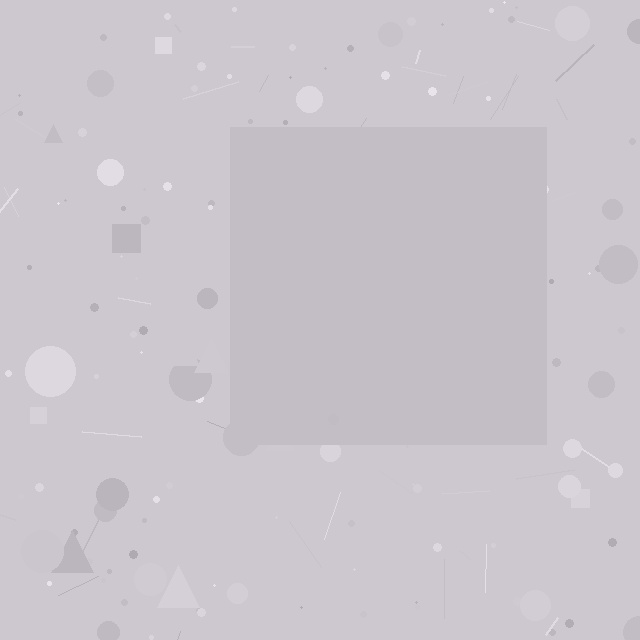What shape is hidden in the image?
A square is hidden in the image.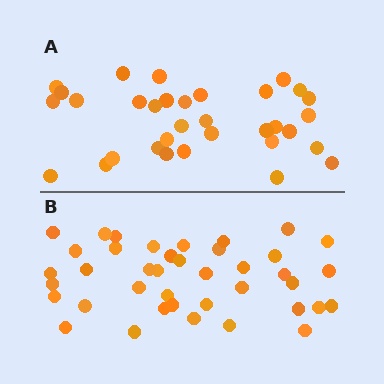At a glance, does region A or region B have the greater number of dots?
Region B (the bottom region) has more dots.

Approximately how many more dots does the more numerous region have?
Region B has roughly 8 or so more dots than region A.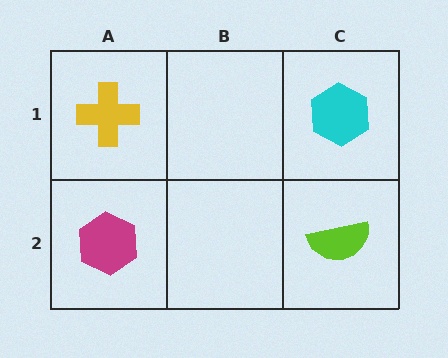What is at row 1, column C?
A cyan hexagon.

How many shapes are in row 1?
2 shapes.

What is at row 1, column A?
A yellow cross.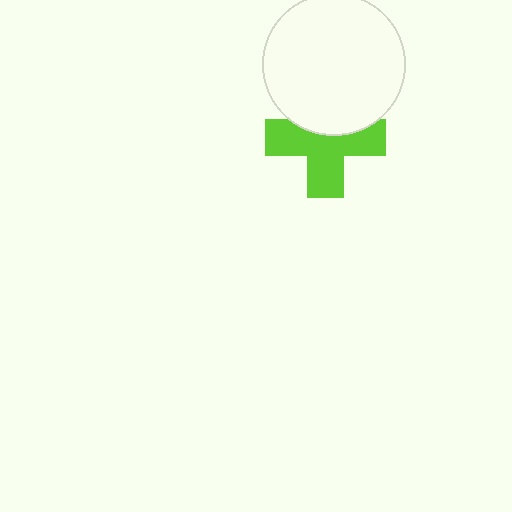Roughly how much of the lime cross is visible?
Most of it is visible (roughly 65%).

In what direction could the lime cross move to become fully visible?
The lime cross could move down. That would shift it out from behind the white circle entirely.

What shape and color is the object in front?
The object in front is a white circle.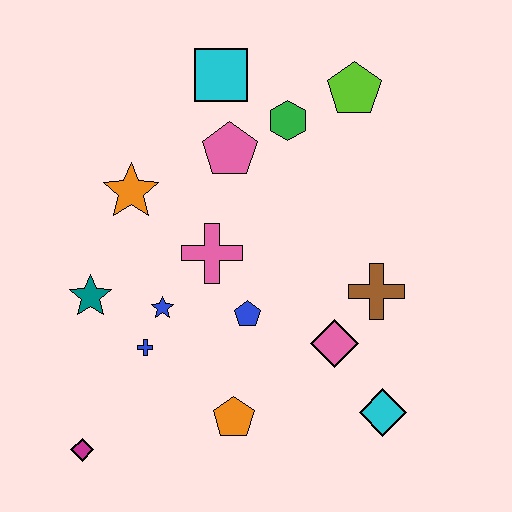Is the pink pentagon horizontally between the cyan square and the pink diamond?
Yes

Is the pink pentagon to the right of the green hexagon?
No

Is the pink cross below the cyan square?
Yes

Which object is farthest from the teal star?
The lime pentagon is farthest from the teal star.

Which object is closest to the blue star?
The blue cross is closest to the blue star.